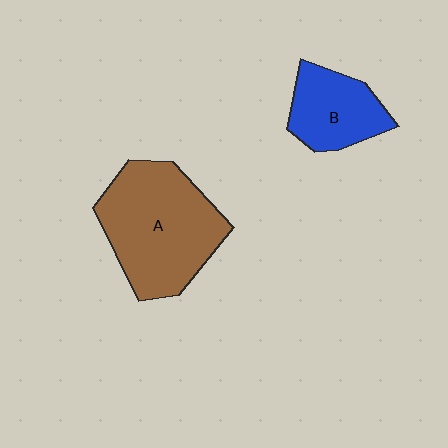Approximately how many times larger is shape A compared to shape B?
Approximately 1.9 times.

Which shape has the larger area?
Shape A (brown).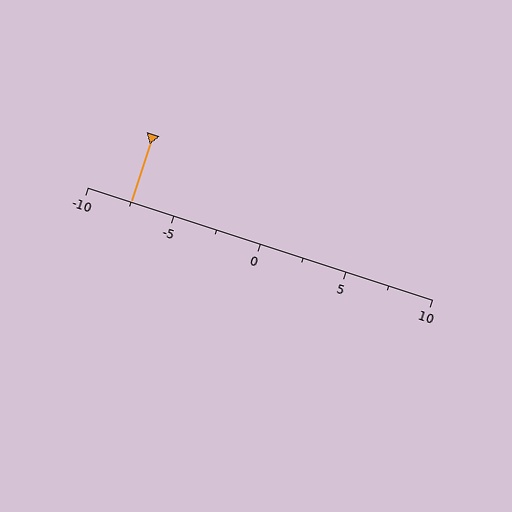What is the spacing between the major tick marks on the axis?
The major ticks are spaced 5 apart.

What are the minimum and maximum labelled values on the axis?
The axis runs from -10 to 10.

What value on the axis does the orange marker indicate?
The marker indicates approximately -7.5.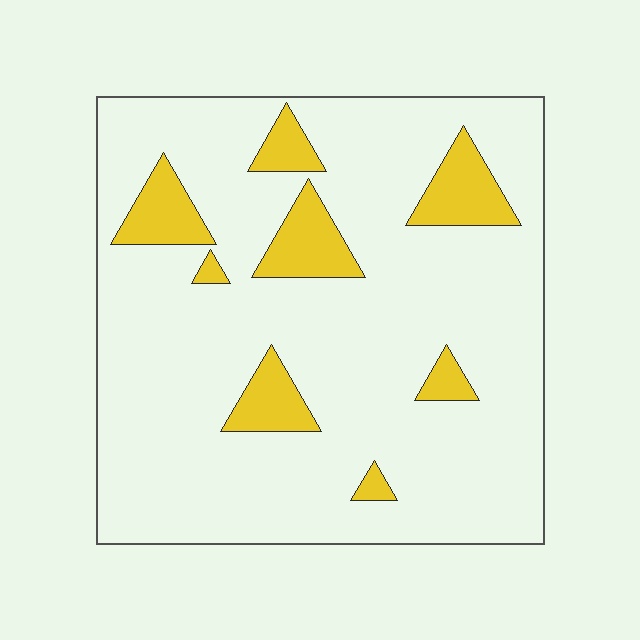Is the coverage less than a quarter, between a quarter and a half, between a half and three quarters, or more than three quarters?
Less than a quarter.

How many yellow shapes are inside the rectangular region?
8.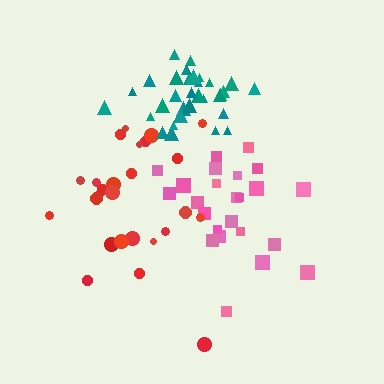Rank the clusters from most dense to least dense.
teal, pink, red.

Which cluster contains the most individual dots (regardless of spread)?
Teal (34).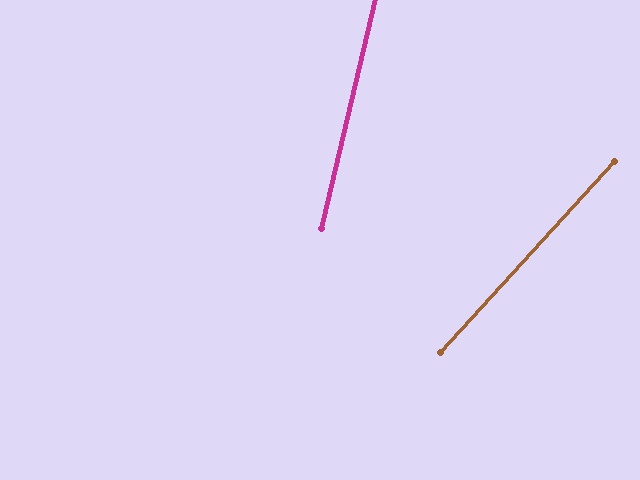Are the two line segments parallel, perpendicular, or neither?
Neither parallel nor perpendicular — they differ by about 29°.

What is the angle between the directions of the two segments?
Approximately 29 degrees.